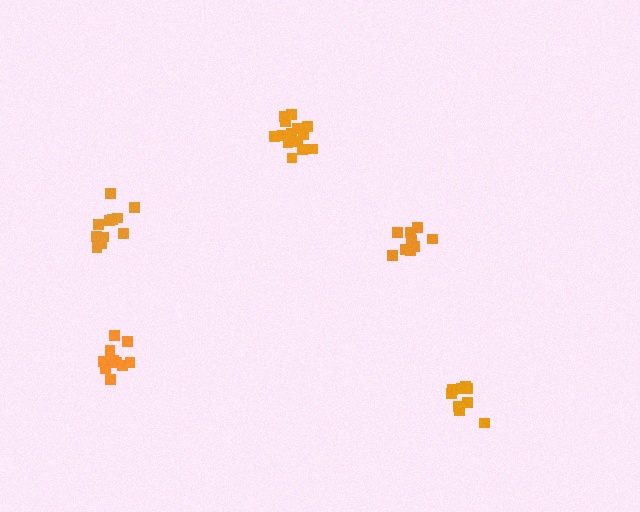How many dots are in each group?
Group 1: 10 dots, Group 2: 11 dots, Group 3: 9 dots, Group 4: 14 dots, Group 5: 9 dots (53 total).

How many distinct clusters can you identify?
There are 5 distinct clusters.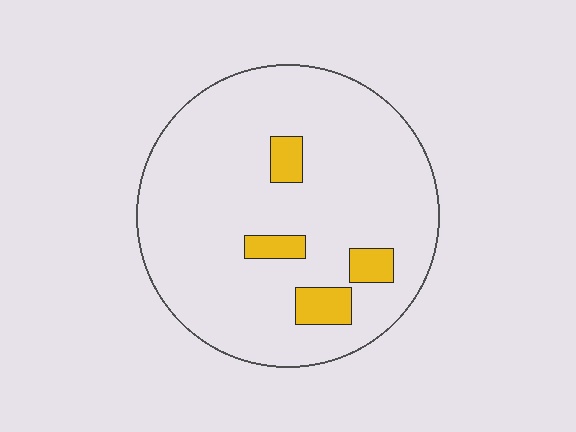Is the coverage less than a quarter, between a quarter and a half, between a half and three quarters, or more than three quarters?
Less than a quarter.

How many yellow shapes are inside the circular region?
4.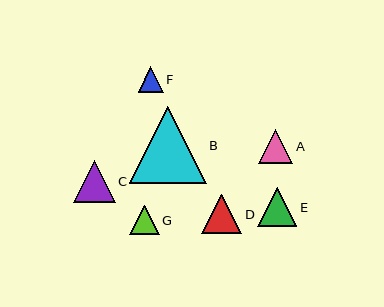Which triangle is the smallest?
Triangle F is the smallest with a size of approximately 25 pixels.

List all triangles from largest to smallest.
From largest to smallest: B, C, D, E, A, G, F.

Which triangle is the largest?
Triangle B is the largest with a size of approximately 76 pixels.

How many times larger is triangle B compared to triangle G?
Triangle B is approximately 2.6 times the size of triangle G.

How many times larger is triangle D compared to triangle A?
Triangle D is approximately 1.2 times the size of triangle A.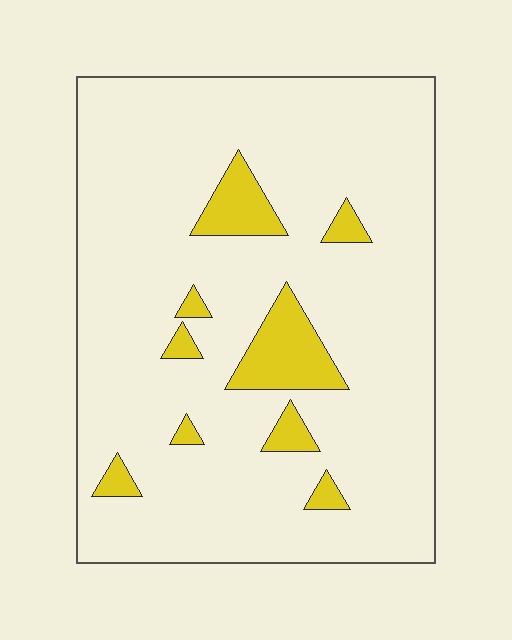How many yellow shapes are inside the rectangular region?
9.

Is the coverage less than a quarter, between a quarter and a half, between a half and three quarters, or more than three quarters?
Less than a quarter.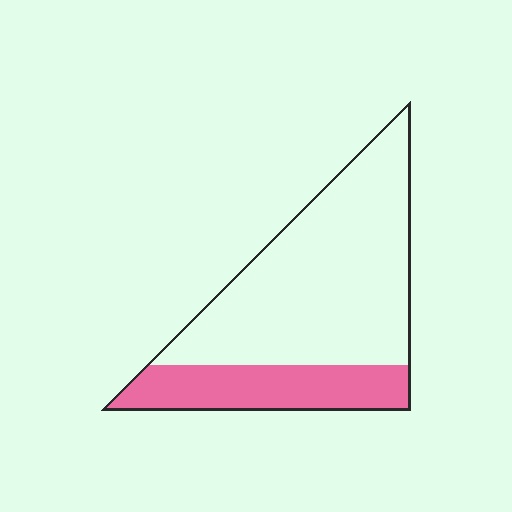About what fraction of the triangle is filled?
About one quarter (1/4).